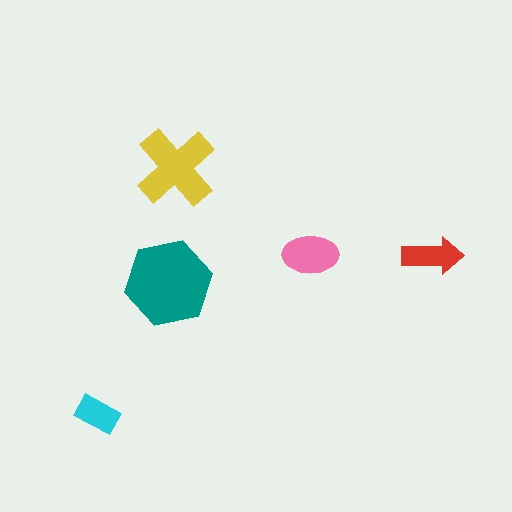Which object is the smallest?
The cyan rectangle.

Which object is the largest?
The teal hexagon.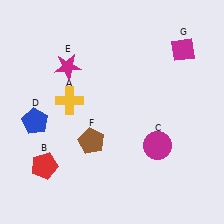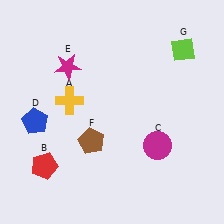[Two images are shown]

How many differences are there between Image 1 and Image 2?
There is 1 difference between the two images.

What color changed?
The diamond (G) changed from magenta in Image 1 to lime in Image 2.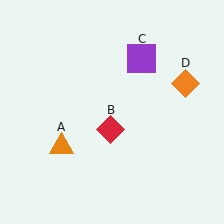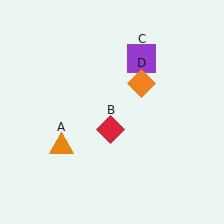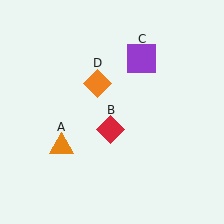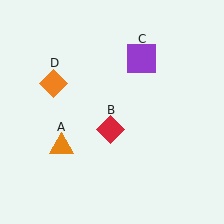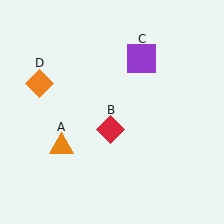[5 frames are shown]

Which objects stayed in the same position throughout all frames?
Orange triangle (object A) and red diamond (object B) and purple square (object C) remained stationary.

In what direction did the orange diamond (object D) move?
The orange diamond (object D) moved left.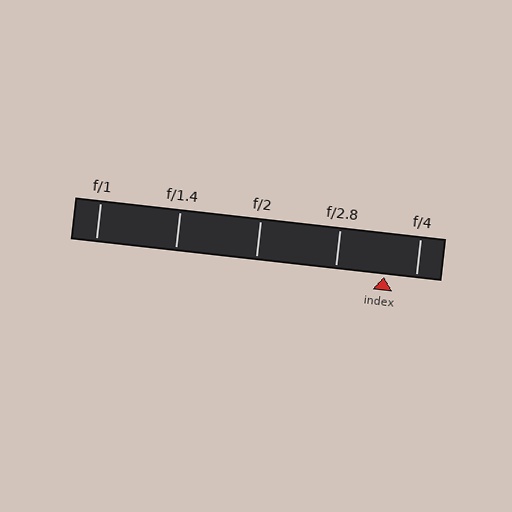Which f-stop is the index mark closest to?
The index mark is closest to f/4.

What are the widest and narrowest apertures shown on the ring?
The widest aperture shown is f/1 and the narrowest is f/4.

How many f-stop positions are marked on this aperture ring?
There are 5 f-stop positions marked.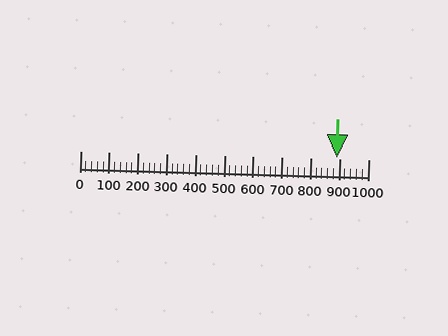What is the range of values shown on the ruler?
The ruler shows values from 0 to 1000.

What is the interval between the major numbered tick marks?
The major tick marks are spaced 100 units apart.